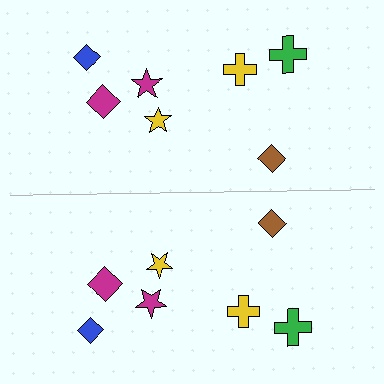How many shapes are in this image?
There are 14 shapes in this image.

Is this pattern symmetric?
Yes, this pattern has bilateral (reflection) symmetry.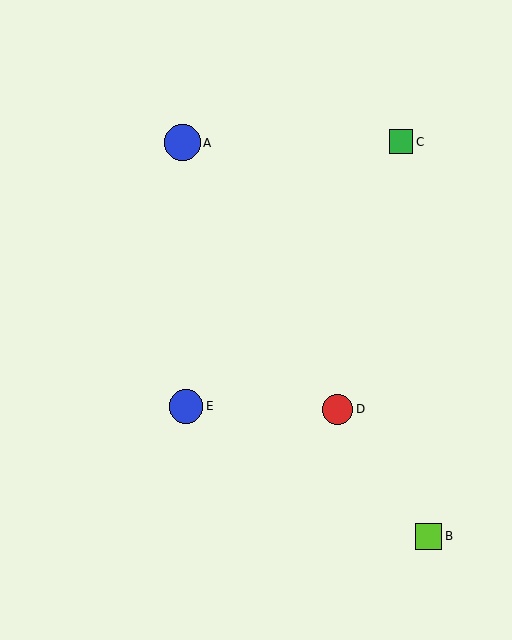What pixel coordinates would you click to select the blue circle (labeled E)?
Click at (186, 406) to select the blue circle E.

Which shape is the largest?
The blue circle (labeled A) is the largest.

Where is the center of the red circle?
The center of the red circle is at (338, 410).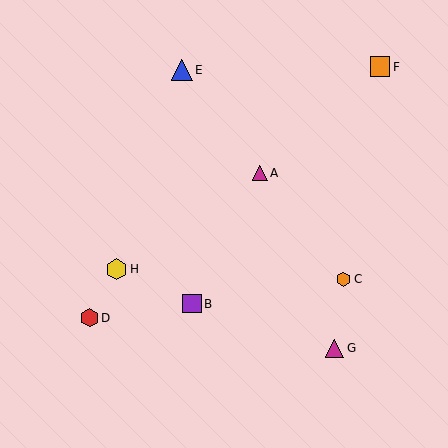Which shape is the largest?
The yellow hexagon (labeled H) is the largest.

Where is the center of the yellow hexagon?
The center of the yellow hexagon is at (116, 269).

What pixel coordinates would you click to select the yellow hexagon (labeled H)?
Click at (116, 269) to select the yellow hexagon H.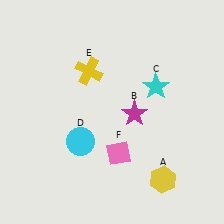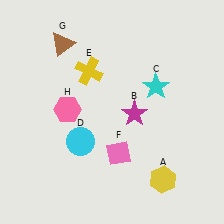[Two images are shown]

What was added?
A brown triangle (G), a pink hexagon (H) were added in Image 2.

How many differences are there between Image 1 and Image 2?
There are 2 differences between the two images.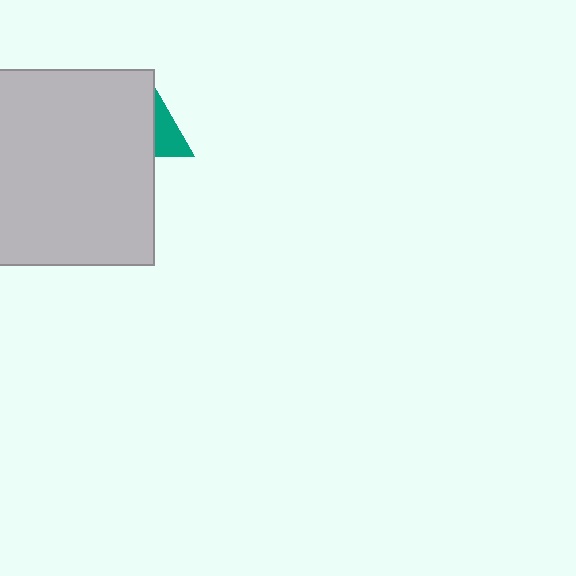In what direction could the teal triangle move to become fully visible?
The teal triangle could move right. That would shift it out from behind the light gray square entirely.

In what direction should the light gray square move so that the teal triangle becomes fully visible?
The light gray square should move left. That is the shortest direction to clear the overlap and leave the teal triangle fully visible.